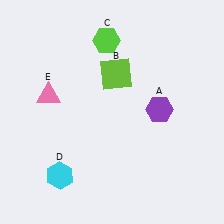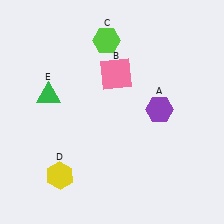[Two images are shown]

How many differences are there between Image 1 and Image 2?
There are 3 differences between the two images.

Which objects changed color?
B changed from lime to pink. D changed from cyan to yellow. E changed from pink to green.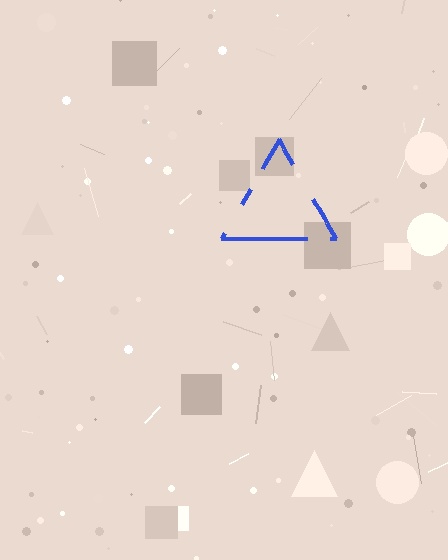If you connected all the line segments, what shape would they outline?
They would outline a triangle.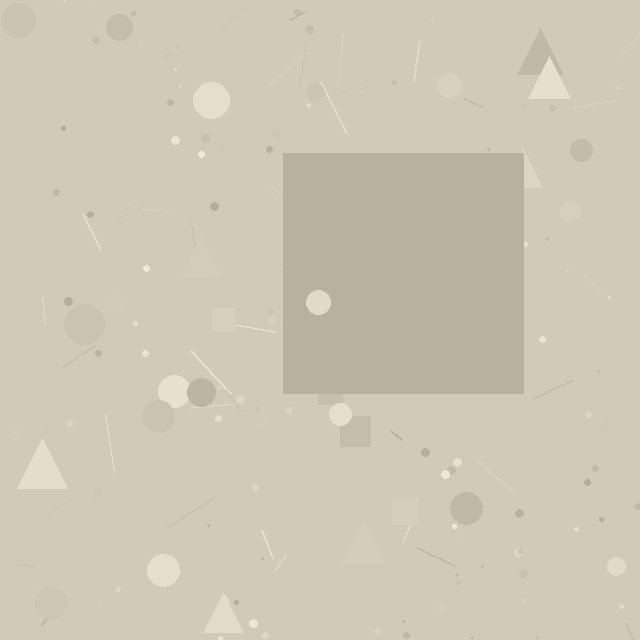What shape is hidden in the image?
A square is hidden in the image.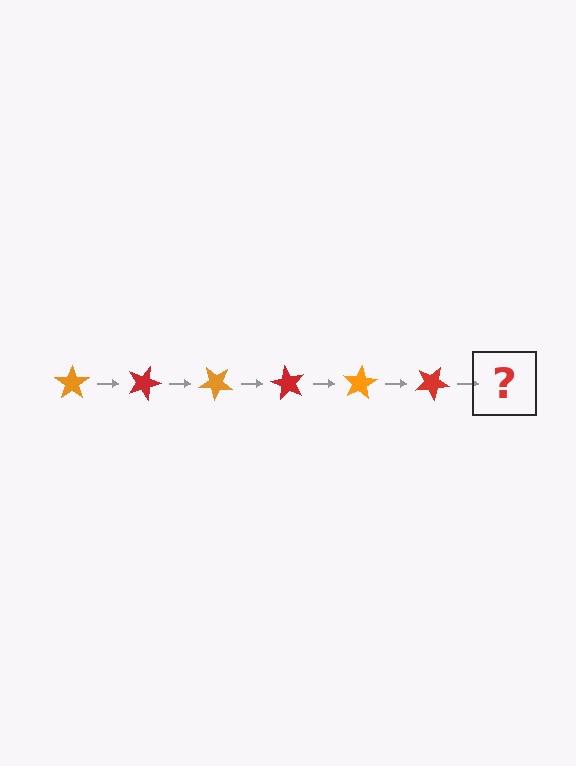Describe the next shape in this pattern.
It should be an orange star, rotated 120 degrees from the start.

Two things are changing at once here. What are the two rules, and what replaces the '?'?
The two rules are that it rotates 20 degrees each step and the color cycles through orange and red. The '?' should be an orange star, rotated 120 degrees from the start.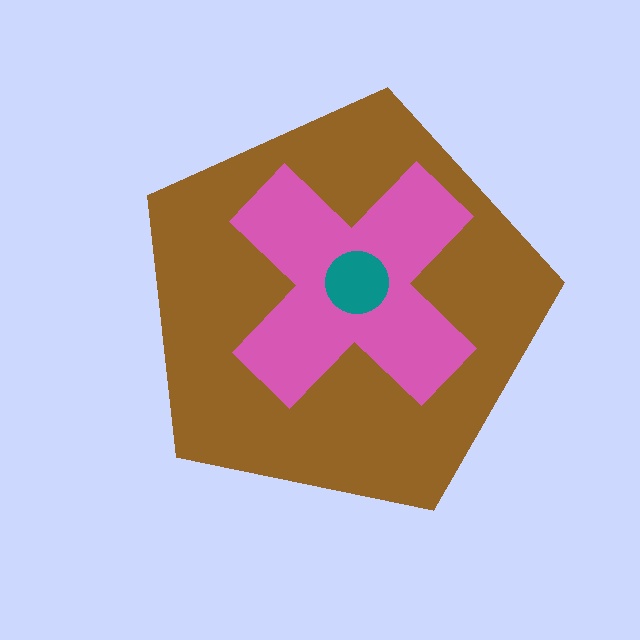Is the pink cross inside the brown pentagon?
Yes.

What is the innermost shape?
The teal circle.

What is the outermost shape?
The brown pentagon.